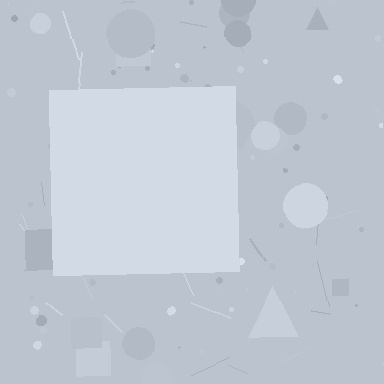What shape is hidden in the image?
A square is hidden in the image.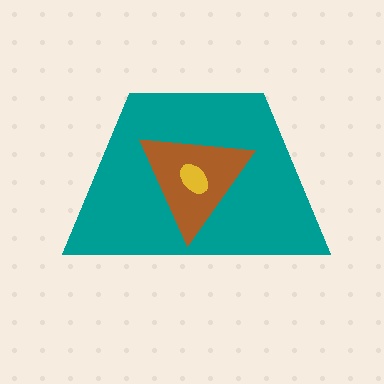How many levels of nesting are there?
3.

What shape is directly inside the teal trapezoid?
The brown triangle.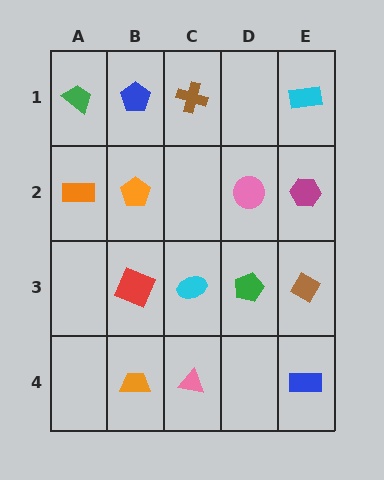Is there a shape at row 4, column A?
No, that cell is empty.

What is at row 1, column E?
A cyan rectangle.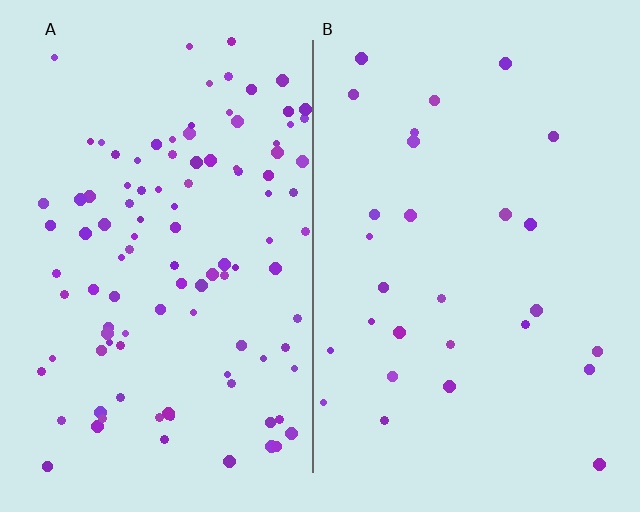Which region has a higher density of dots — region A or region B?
A (the left).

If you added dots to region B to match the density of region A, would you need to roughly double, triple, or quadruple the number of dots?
Approximately quadruple.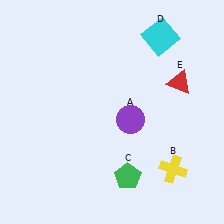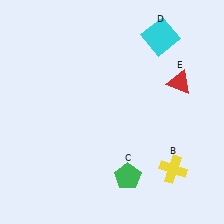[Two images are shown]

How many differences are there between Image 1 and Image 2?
There is 1 difference between the two images.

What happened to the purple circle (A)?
The purple circle (A) was removed in Image 2. It was in the bottom-right area of Image 1.